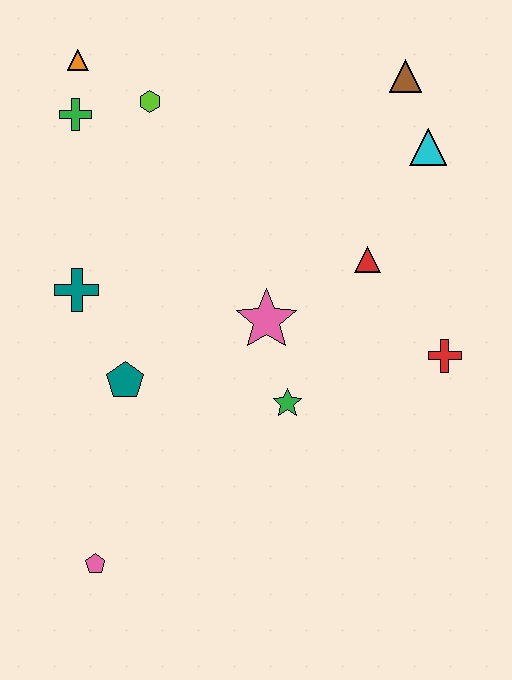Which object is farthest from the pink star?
The orange triangle is farthest from the pink star.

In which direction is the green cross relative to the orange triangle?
The green cross is below the orange triangle.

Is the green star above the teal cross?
No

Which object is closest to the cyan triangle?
The brown triangle is closest to the cyan triangle.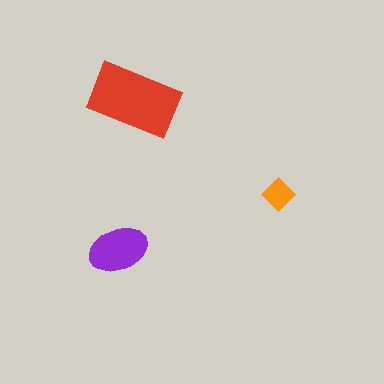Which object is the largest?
The red rectangle.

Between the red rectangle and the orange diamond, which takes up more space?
The red rectangle.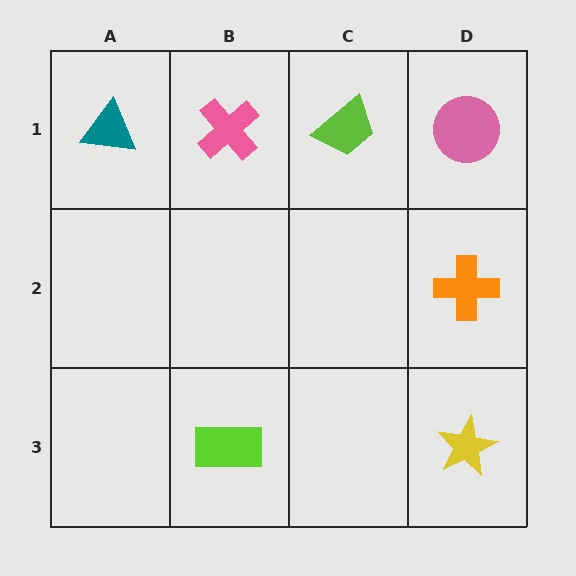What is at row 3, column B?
A lime rectangle.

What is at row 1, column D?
A pink circle.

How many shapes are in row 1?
4 shapes.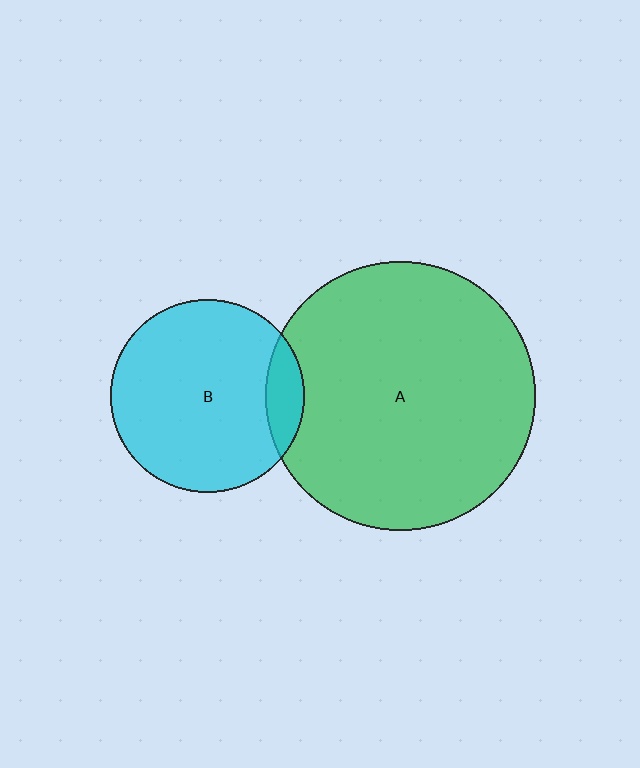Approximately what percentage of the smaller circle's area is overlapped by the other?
Approximately 10%.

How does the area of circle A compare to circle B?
Approximately 1.9 times.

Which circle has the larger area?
Circle A (green).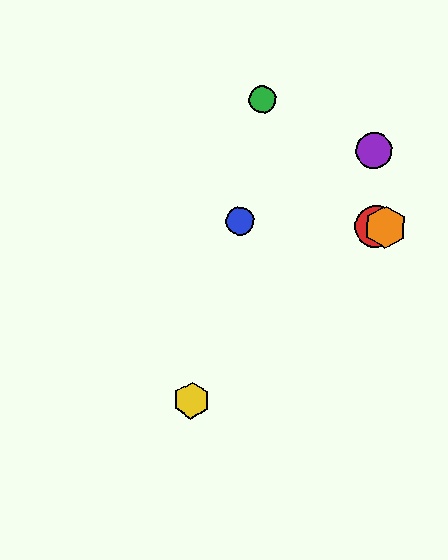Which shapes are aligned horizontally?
The red circle, the blue circle, the orange hexagon are aligned horizontally.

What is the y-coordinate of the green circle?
The green circle is at y≈99.